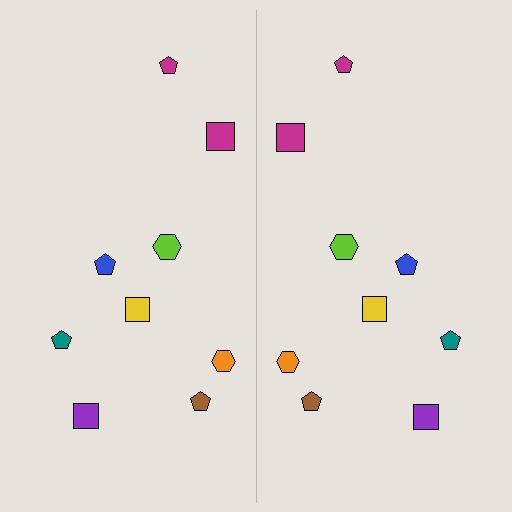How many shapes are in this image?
There are 18 shapes in this image.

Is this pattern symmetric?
Yes, this pattern has bilateral (reflection) symmetry.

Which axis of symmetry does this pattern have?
The pattern has a vertical axis of symmetry running through the center of the image.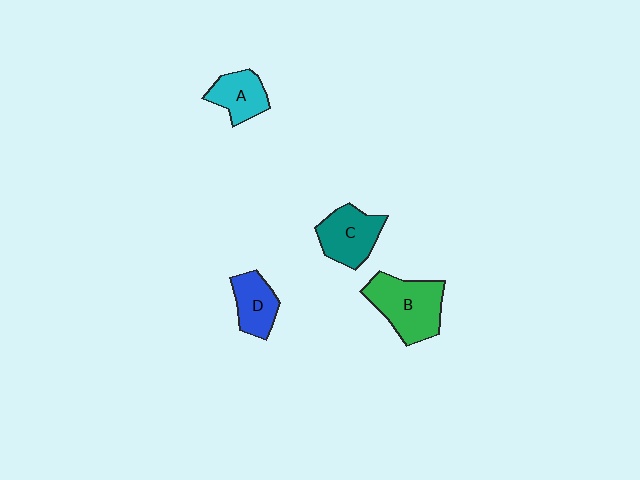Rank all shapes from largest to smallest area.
From largest to smallest: B (green), C (teal), D (blue), A (cyan).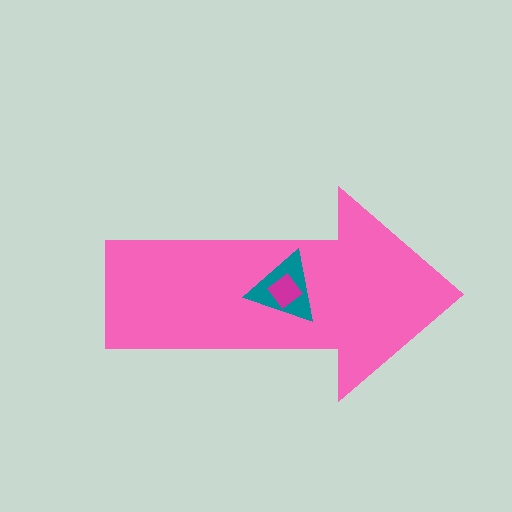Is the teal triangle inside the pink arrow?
Yes.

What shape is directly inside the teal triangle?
The magenta diamond.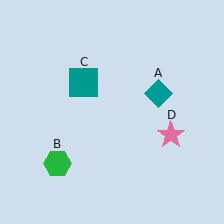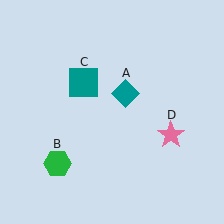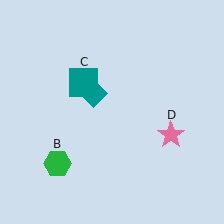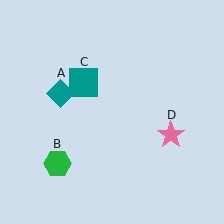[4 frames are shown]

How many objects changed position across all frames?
1 object changed position: teal diamond (object A).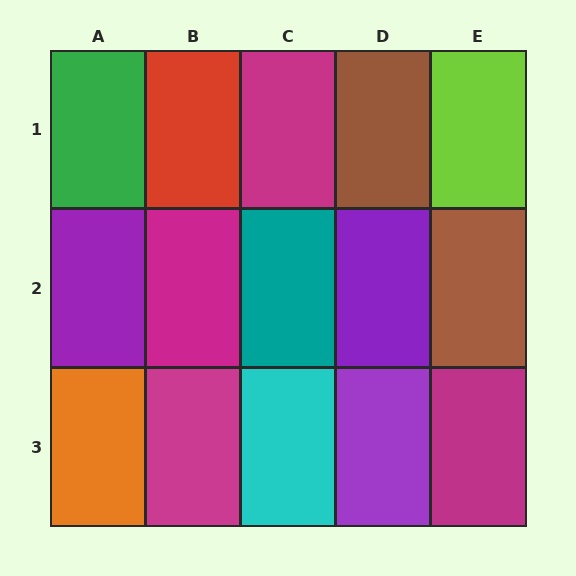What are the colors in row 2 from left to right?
Purple, magenta, teal, purple, brown.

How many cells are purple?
3 cells are purple.